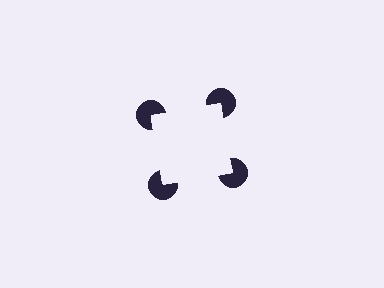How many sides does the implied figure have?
4 sides.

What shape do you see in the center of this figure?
An illusory square — its edges are inferred from the aligned wedge cuts in the pac-man discs, not physically drawn.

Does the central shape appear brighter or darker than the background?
It typically appears slightly brighter than the background, even though no actual brightness change is drawn.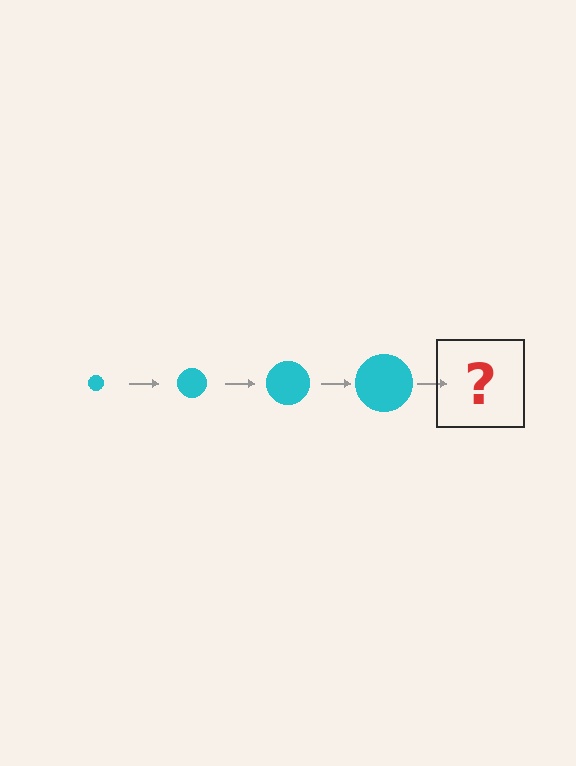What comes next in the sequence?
The next element should be a cyan circle, larger than the previous one.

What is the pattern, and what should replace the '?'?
The pattern is that the circle gets progressively larger each step. The '?' should be a cyan circle, larger than the previous one.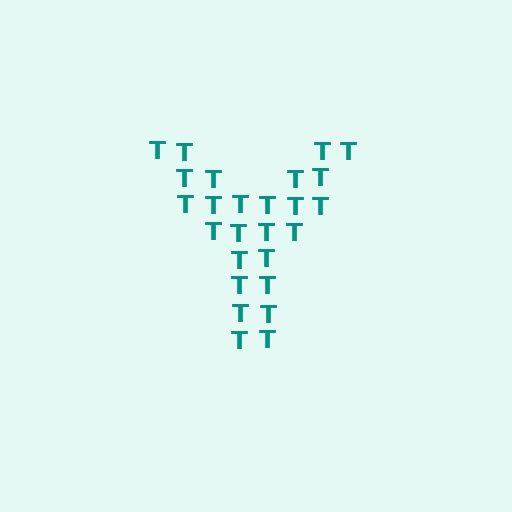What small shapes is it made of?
It is made of small letter T's.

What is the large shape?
The large shape is the letter Y.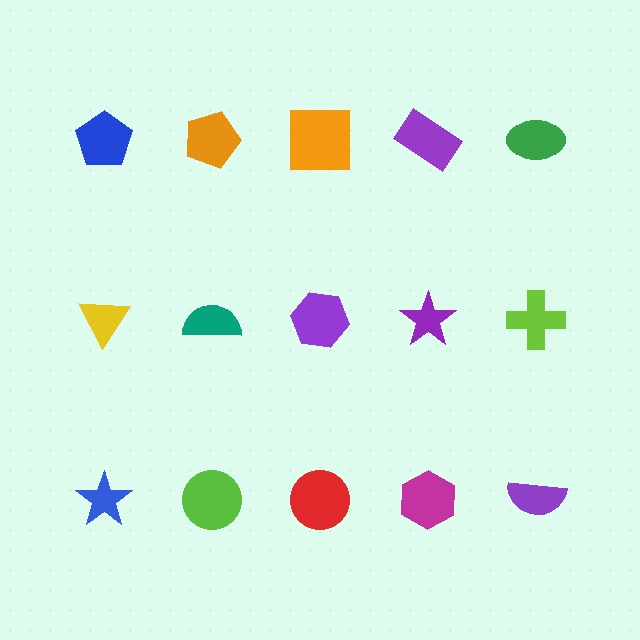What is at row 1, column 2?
An orange pentagon.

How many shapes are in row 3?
5 shapes.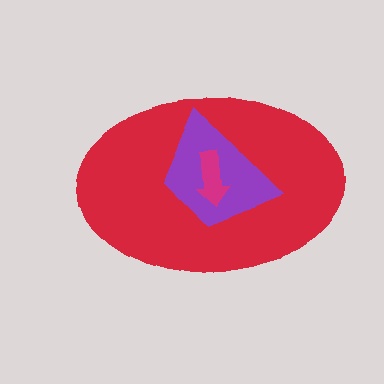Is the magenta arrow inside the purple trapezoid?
Yes.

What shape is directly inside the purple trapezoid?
The magenta arrow.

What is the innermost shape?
The magenta arrow.